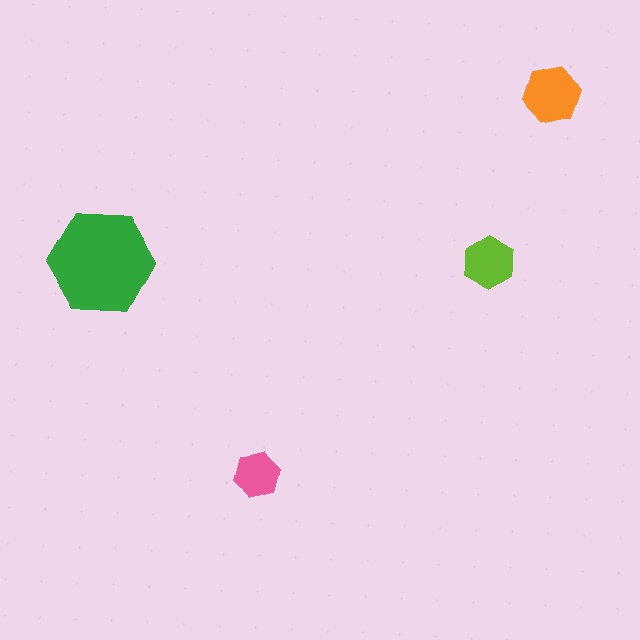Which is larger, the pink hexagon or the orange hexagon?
The orange one.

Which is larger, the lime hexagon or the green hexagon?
The green one.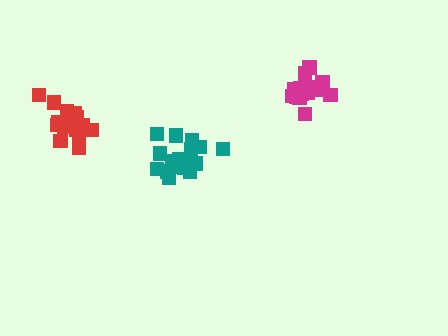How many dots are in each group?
Group 1: 21 dots, Group 2: 19 dots, Group 3: 18 dots (58 total).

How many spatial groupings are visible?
There are 3 spatial groupings.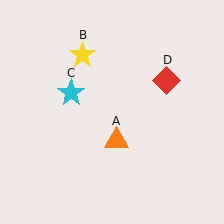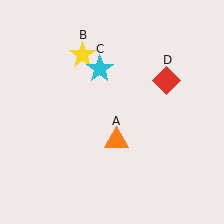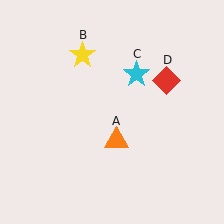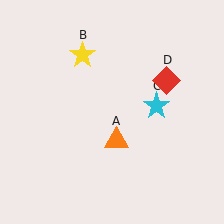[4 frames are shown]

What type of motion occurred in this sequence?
The cyan star (object C) rotated clockwise around the center of the scene.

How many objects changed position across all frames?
1 object changed position: cyan star (object C).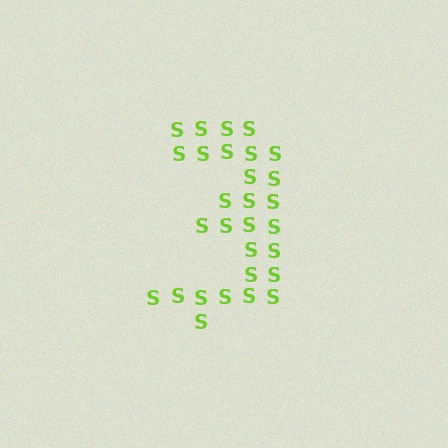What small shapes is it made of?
It is made of small letter S's.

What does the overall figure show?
The overall figure shows the digit 3.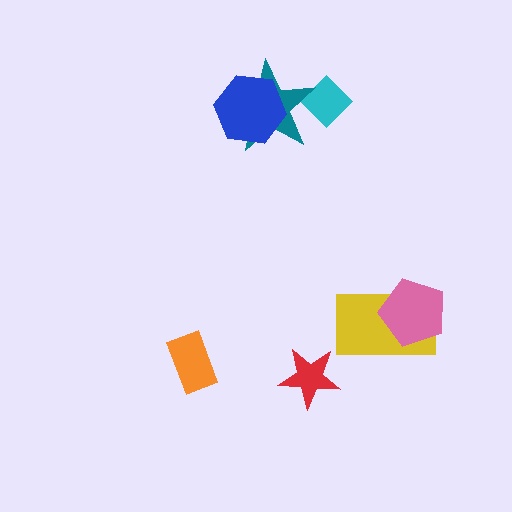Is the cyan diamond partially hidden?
Yes, it is partially covered by another shape.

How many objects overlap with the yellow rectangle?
1 object overlaps with the yellow rectangle.